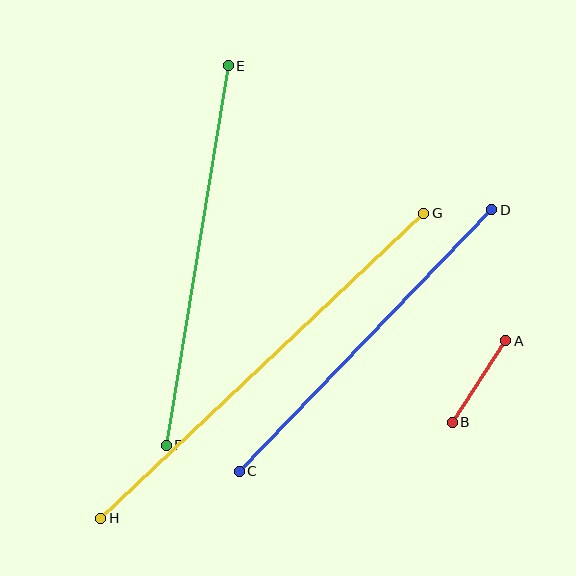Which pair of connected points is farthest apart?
Points G and H are farthest apart.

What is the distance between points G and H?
The distance is approximately 444 pixels.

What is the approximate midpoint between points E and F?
The midpoint is at approximately (197, 255) pixels.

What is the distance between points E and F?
The distance is approximately 385 pixels.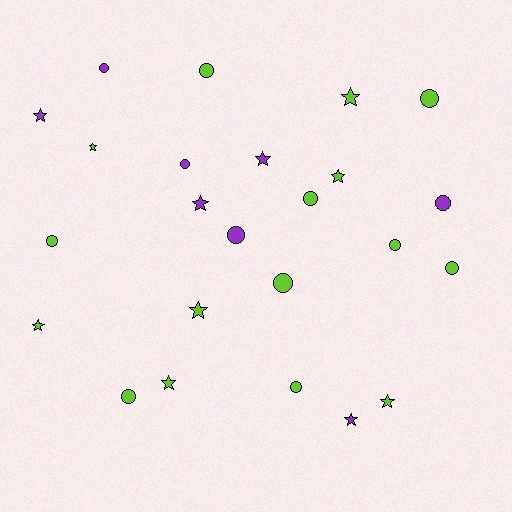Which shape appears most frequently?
Circle, with 13 objects.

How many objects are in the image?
There are 24 objects.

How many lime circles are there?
There are 9 lime circles.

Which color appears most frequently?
Lime, with 16 objects.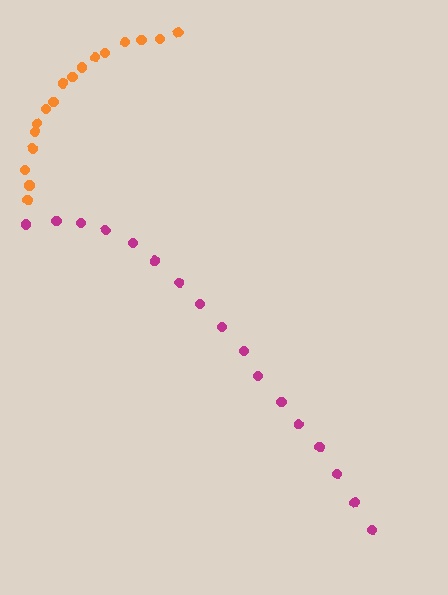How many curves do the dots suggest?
There are 2 distinct paths.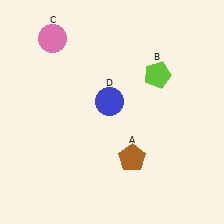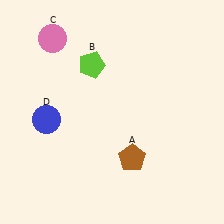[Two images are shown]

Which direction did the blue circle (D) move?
The blue circle (D) moved left.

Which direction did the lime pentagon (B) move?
The lime pentagon (B) moved left.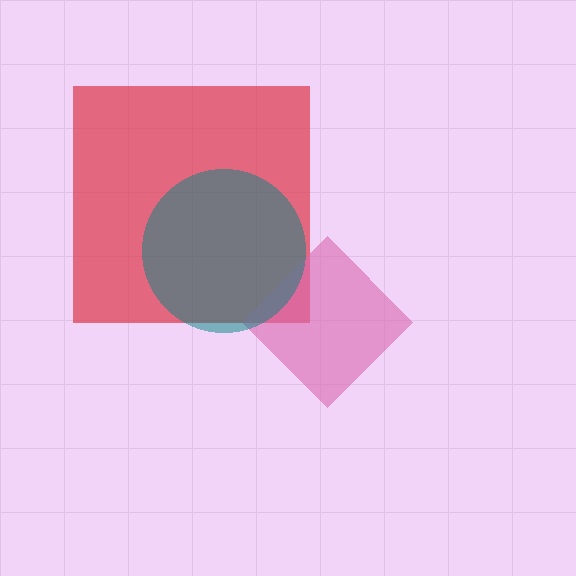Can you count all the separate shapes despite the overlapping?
Yes, there are 3 separate shapes.